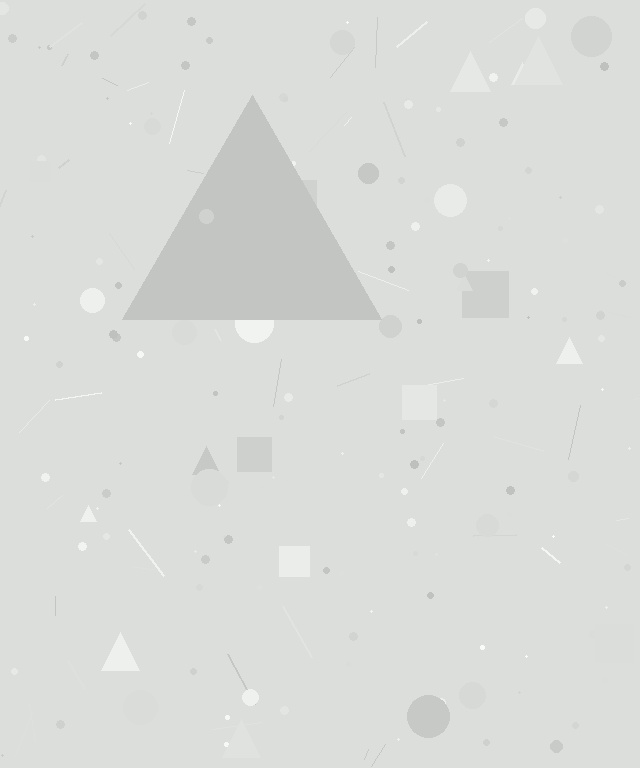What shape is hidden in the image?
A triangle is hidden in the image.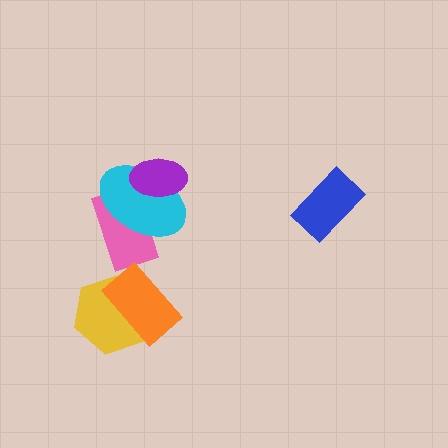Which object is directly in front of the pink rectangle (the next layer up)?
The cyan ellipse is directly in front of the pink rectangle.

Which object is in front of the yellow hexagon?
The orange rectangle is in front of the yellow hexagon.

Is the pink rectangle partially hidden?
Yes, it is partially covered by another shape.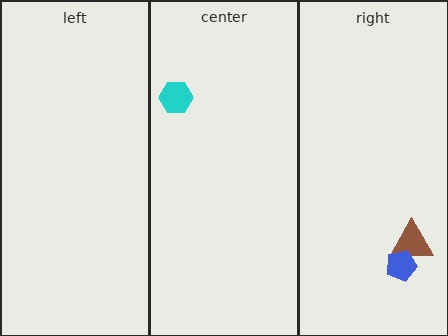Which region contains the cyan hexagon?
The center region.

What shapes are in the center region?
The cyan hexagon.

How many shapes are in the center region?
1.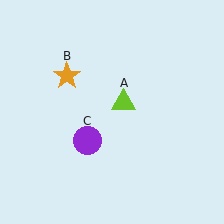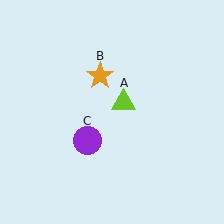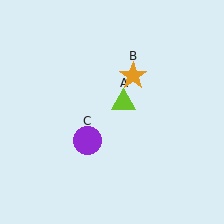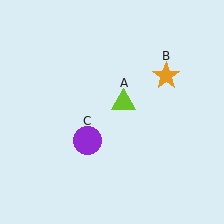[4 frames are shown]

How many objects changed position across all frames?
1 object changed position: orange star (object B).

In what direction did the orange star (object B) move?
The orange star (object B) moved right.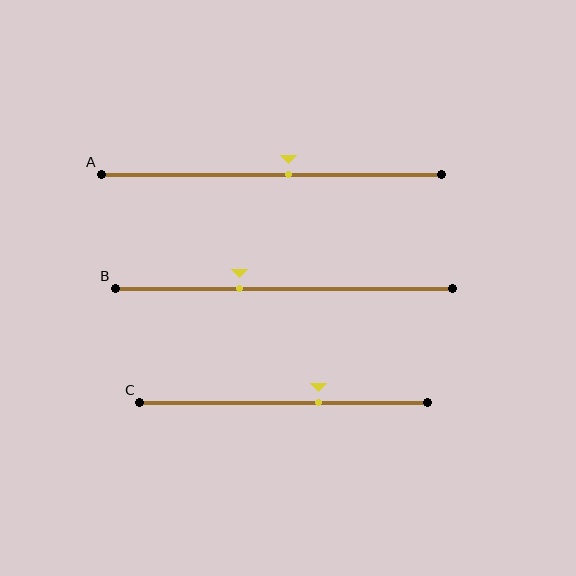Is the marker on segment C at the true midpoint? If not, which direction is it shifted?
No, the marker on segment C is shifted to the right by about 12% of the segment length.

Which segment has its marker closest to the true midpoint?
Segment A has its marker closest to the true midpoint.